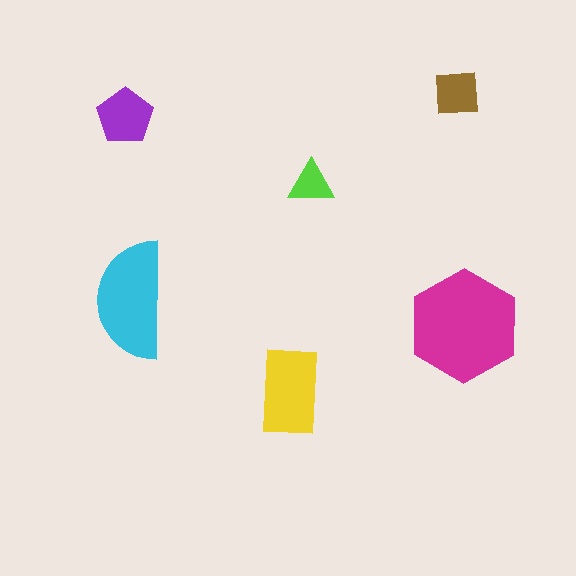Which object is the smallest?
The lime triangle.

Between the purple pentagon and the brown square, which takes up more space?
The purple pentagon.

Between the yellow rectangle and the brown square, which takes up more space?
The yellow rectangle.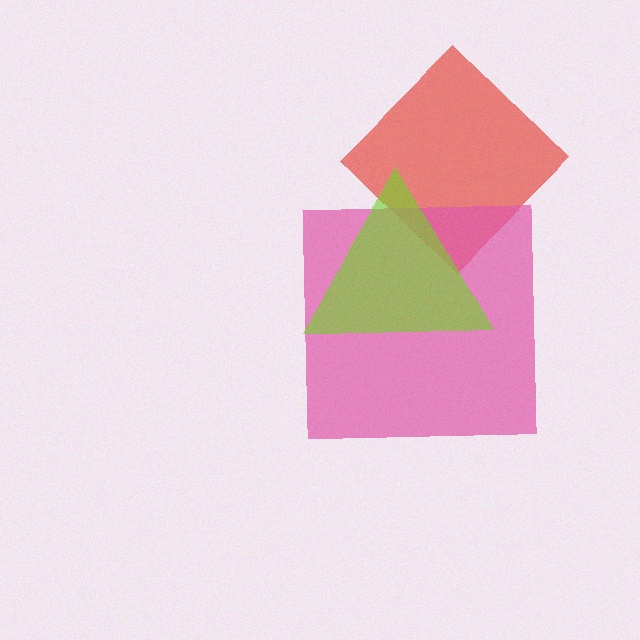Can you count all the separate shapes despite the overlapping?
Yes, there are 3 separate shapes.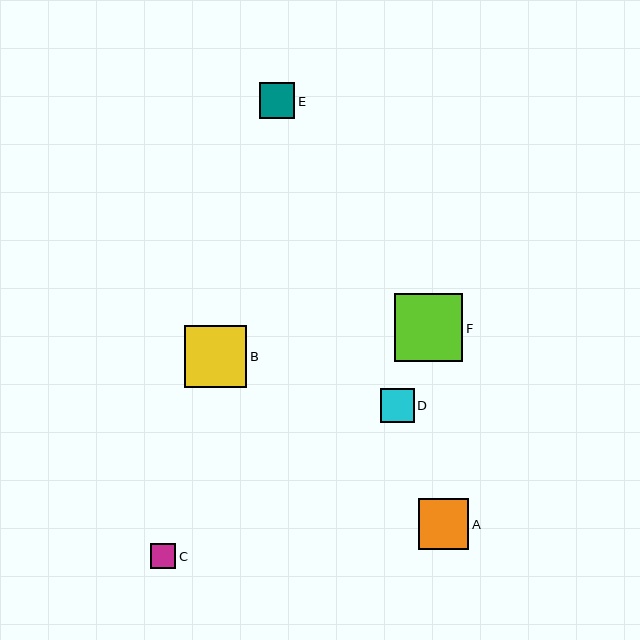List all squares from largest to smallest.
From largest to smallest: F, B, A, E, D, C.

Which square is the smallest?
Square C is the smallest with a size of approximately 25 pixels.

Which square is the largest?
Square F is the largest with a size of approximately 69 pixels.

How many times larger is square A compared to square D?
Square A is approximately 1.5 times the size of square D.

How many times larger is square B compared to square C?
Square B is approximately 2.5 times the size of square C.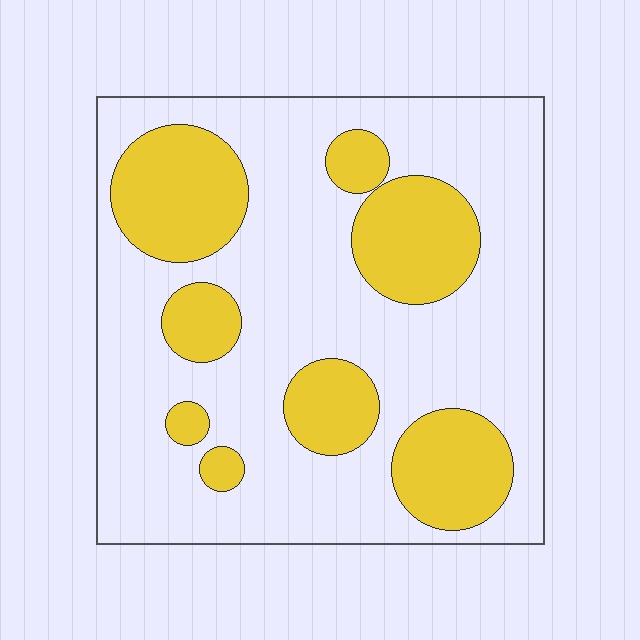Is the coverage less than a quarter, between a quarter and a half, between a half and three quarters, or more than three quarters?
Between a quarter and a half.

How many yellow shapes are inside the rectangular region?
8.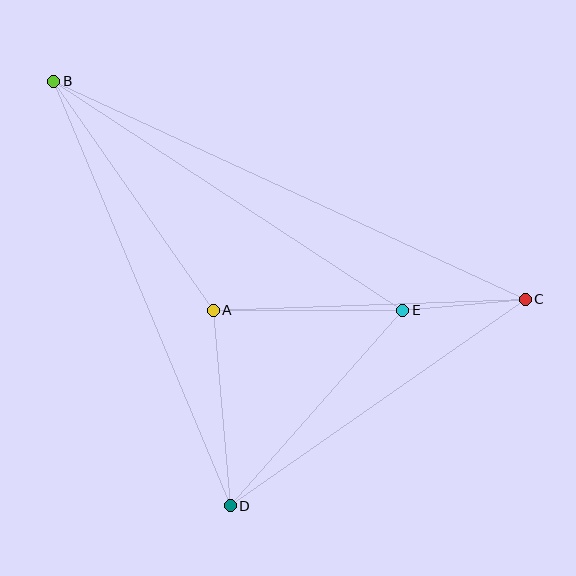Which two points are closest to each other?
Points C and E are closest to each other.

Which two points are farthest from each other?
Points B and C are farthest from each other.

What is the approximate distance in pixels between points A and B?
The distance between A and B is approximately 279 pixels.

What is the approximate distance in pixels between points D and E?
The distance between D and E is approximately 261 pixels.